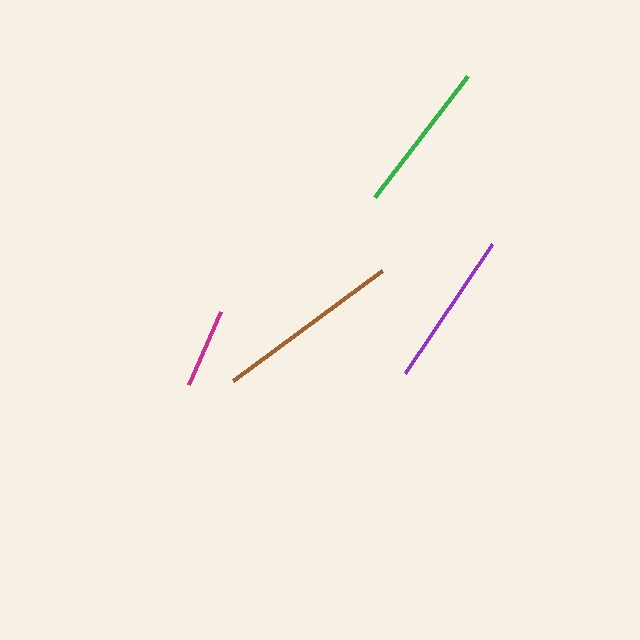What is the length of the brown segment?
The brown segment is approximately 185 pixels long.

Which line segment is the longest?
The brown line is the longest at approximately 185 pixels.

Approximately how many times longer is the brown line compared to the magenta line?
The brown line is approximately 2.3 times the length of the magenta line.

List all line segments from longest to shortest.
From longest to shortest: brown, purple, green, magenta.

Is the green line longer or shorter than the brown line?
The brown line is longer than the green line.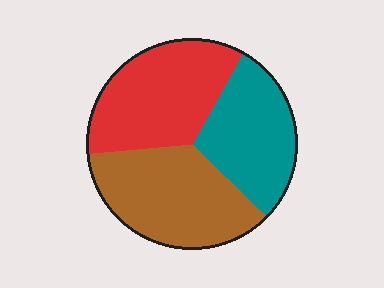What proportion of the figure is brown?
Brown covers about 35% of the figure.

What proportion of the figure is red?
Red takes up about one third (1/3) of the figure.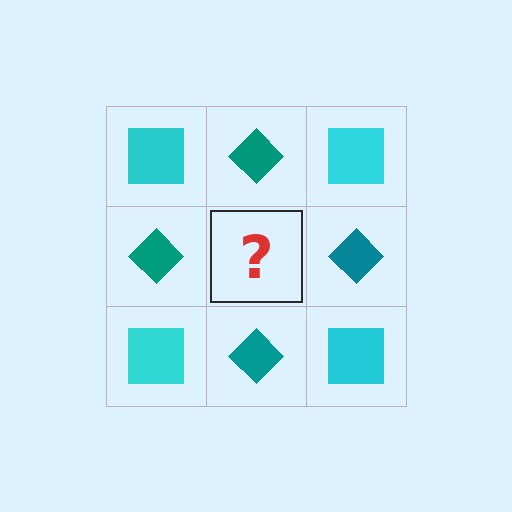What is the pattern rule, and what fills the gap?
The rule is that it alternates cyan square and teal diamond in a checkerboard pattern. The gap should be filled with a cyan square.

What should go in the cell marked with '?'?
The missing cell should contain a cyan square.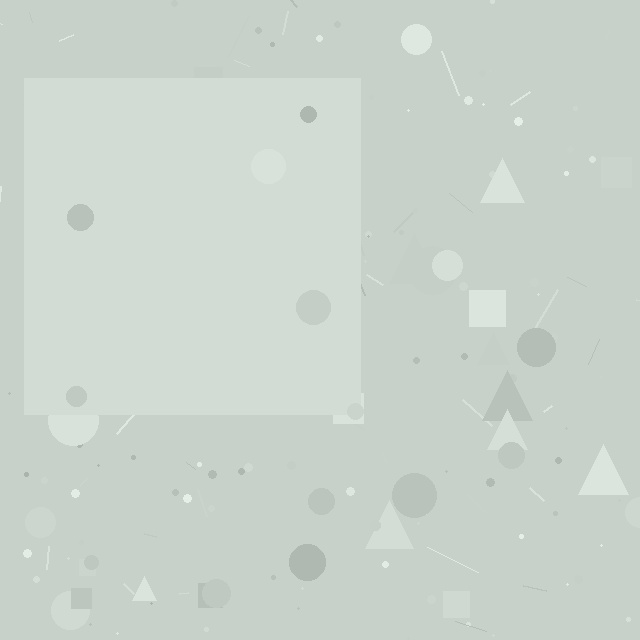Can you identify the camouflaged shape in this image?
The camouflaged shape is a square.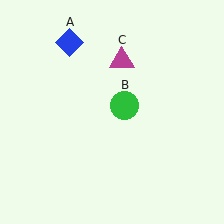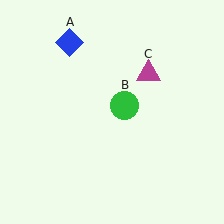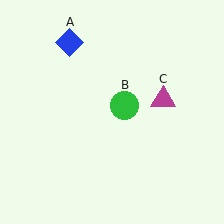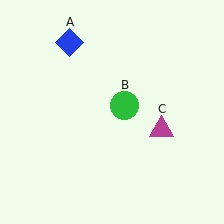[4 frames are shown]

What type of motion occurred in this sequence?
The magenta triangle (object C) rotated clockwise around the center of the scene.